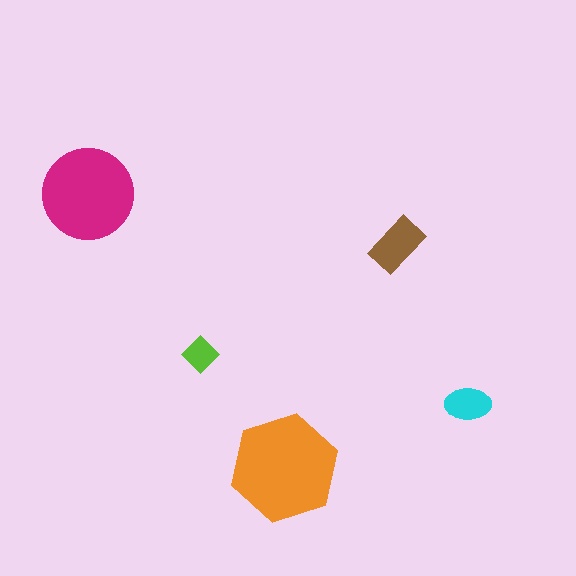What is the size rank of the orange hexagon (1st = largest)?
1st.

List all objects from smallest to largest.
The lime diamond, the cyan ellipse, the brown rectangle, the magenta circle, the orange hexagon.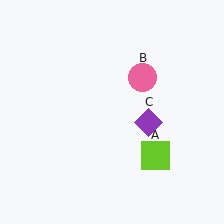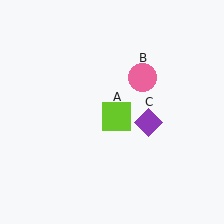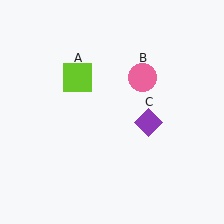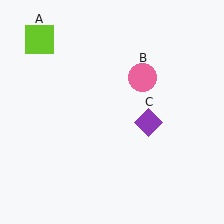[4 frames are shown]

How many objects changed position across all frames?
1 object changed position: lime square (object A).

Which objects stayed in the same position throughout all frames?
Pink circle (object B) and purple diamond (object C) remained stationary.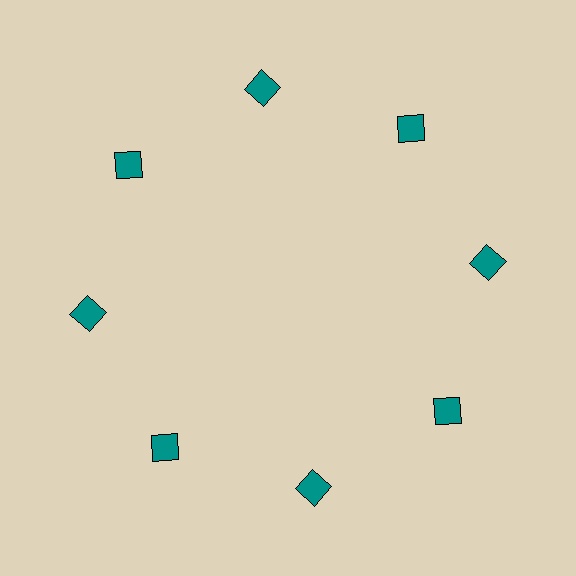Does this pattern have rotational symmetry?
Yes, this pattern has 8-fold rotational symmetry. It looks the same after rotating 45 degrees around the center.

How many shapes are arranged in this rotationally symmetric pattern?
There are 8 shapes, arranged in 8 groups of 1.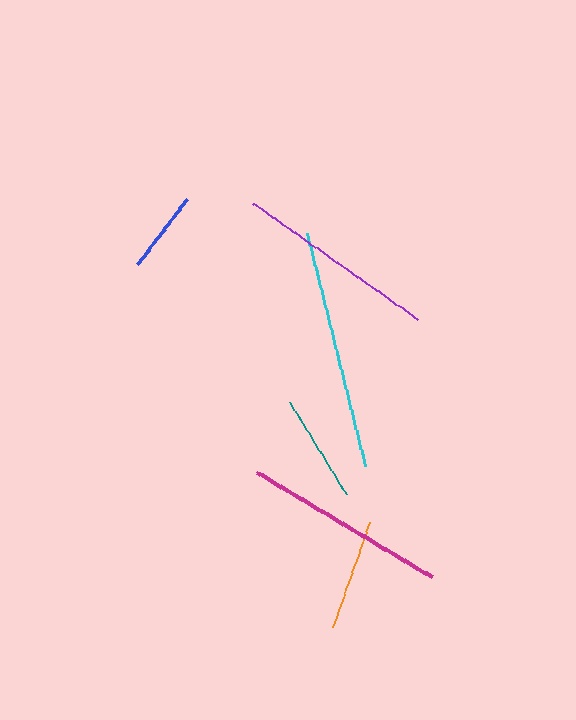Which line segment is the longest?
The cyan line is the longest at approximately 241 pixels.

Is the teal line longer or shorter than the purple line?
The purple line is longer than the teal line.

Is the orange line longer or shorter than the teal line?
The orange line is longer than the teal line.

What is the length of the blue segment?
The blue segment is approximately 82 pixels long.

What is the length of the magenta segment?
The magenta segment is approximately 204 pixels long.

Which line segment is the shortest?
The blue line is the shortest at approximately 82 pixels.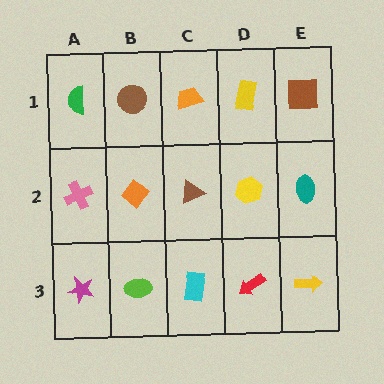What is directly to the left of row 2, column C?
An orange diamond.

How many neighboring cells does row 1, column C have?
3.